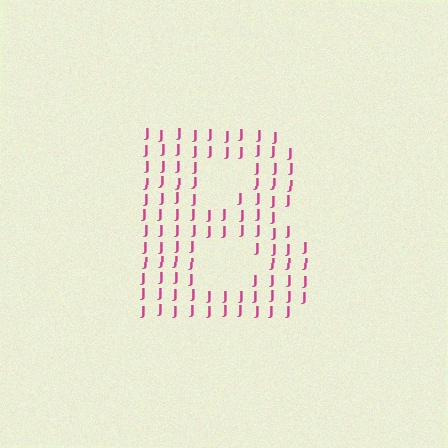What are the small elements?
The small elements are letter J's.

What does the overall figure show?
The overall figure shows the letter B.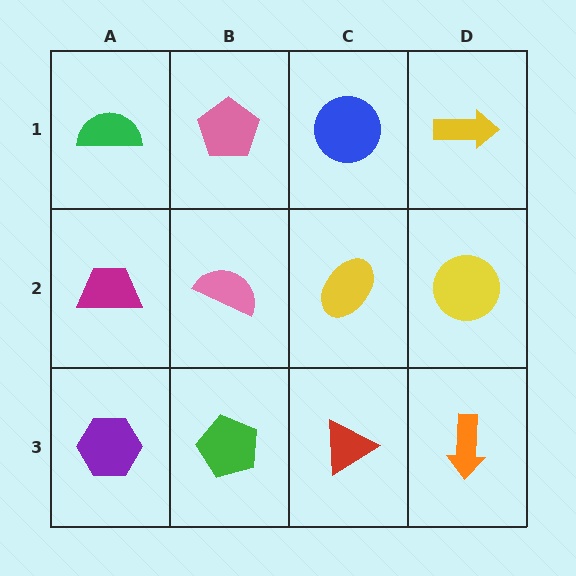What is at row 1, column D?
A yellow arrow.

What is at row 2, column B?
A pink semicircle.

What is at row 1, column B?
A pink pentagon.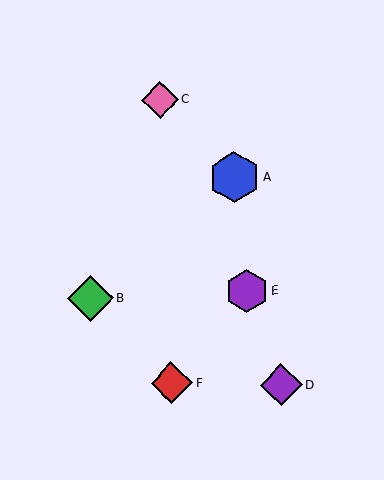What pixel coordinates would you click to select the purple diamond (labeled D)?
Click at (281, 385) to select the purple diamond D.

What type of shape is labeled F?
Shape F is a red diamond.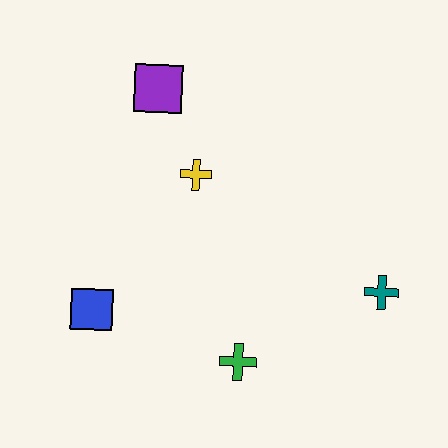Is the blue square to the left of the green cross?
Yes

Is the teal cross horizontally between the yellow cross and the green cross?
No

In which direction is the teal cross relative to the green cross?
The teal cross is to the right of the green cross.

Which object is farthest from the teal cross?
The purple square is farthest from the teal cross.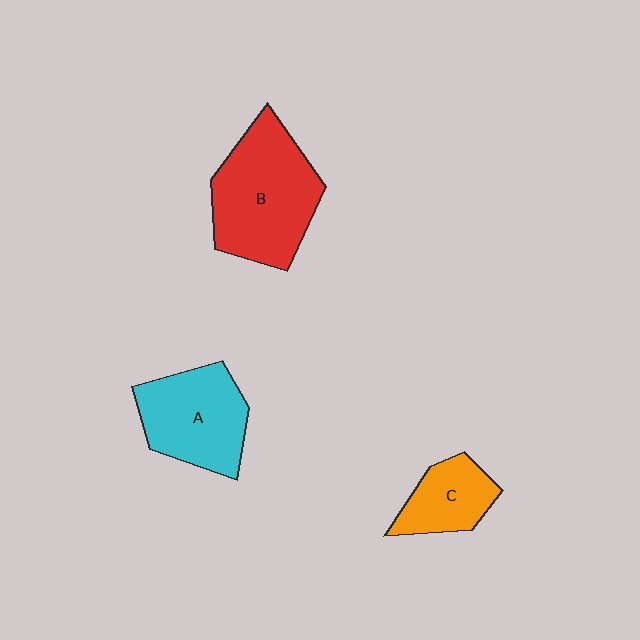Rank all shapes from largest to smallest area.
From largest to smallest: B (red), A (cyan), C (orange).